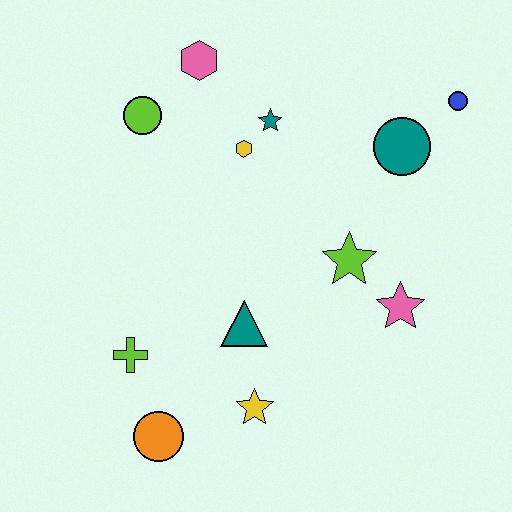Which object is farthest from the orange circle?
The blue circle is farthest from the orange circle.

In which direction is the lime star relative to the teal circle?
The lime star is below the teal circle.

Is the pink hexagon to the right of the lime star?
No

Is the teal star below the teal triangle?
No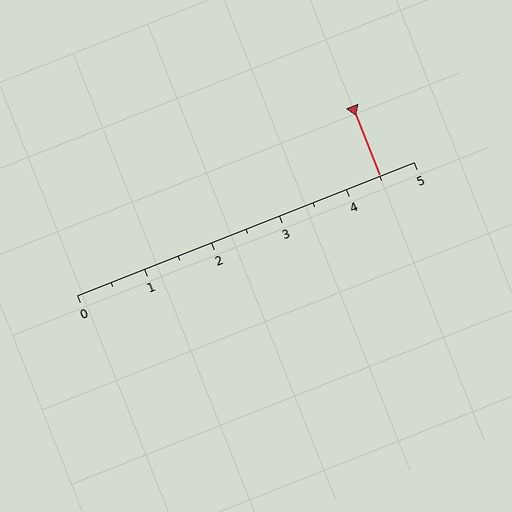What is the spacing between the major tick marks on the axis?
The major ticks are spaced 1 apart.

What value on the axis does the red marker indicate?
The marker indicates approximately 4.5.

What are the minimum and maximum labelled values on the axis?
The axis runs from 0 to 5.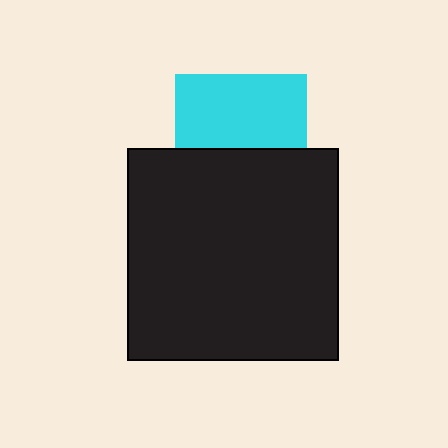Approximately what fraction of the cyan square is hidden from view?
Roughly 44% of the cyan square is hidden behind the black square.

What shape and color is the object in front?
The object in front is a black square.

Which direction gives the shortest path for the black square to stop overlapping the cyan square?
Moving down gives the shortest separation.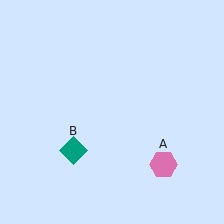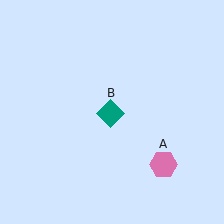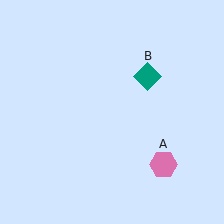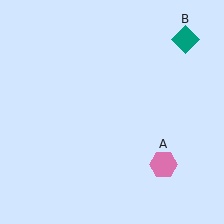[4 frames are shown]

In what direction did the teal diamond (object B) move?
The teal diamond (object B) moved up and to the right.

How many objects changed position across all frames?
1 object changed position: teal diamond (object B).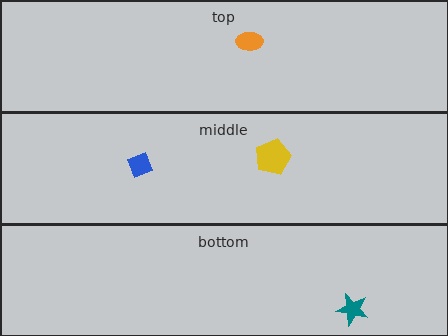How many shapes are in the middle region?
2.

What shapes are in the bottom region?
The teal star.